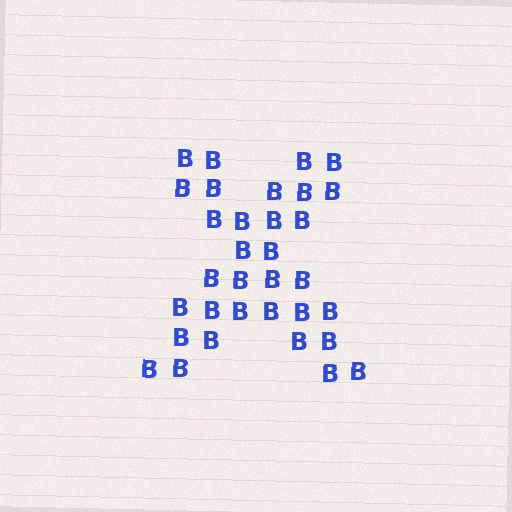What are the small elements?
The small elements are letter B's.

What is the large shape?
The large shape is the letter X.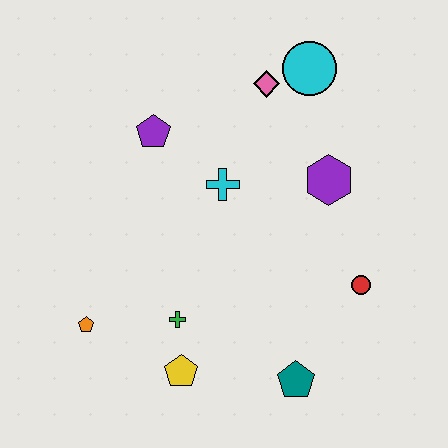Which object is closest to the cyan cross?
The purple pentagon is closest to the cyan cross.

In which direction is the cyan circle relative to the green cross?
The cyan circle is above the green cross.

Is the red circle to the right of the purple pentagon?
Yes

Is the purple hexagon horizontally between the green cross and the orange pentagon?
No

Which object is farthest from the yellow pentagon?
The cyan circle is farthest from the yellow pentagon.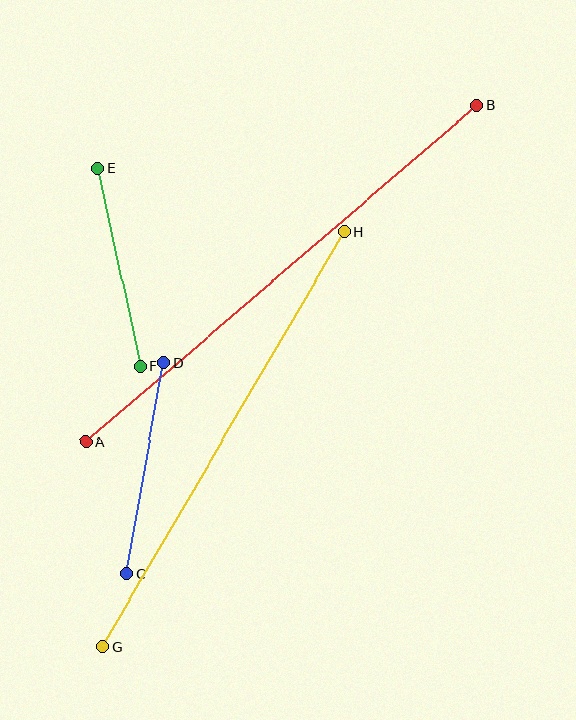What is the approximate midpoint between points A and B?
The midpoint is at approximately (281, 273) pixels.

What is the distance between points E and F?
The distance is approximately 202 pixels.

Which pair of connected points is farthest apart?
Points A and B are farthest apart.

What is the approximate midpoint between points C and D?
The midpoint is at approximately (145, 468) pixels.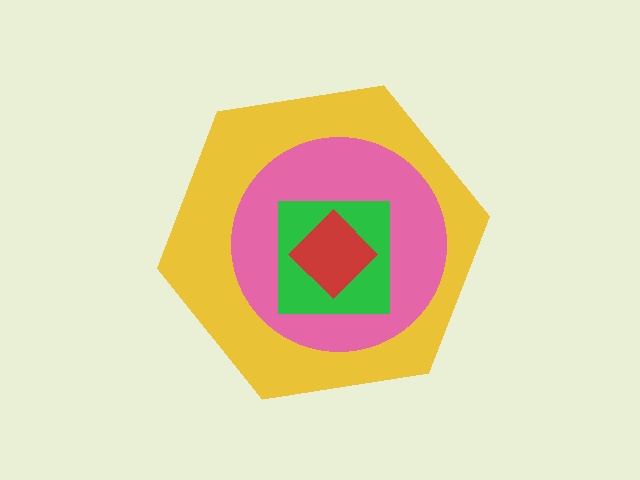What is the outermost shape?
The yellow hexagon.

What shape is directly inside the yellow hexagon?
The pink circle.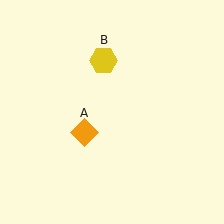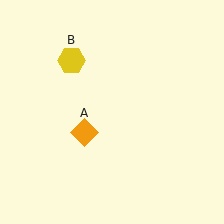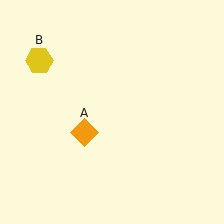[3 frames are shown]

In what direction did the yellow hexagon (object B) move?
The yellow hexagon (object B) moved left.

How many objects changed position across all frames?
1 object changed position: yellow hexagon (object B).